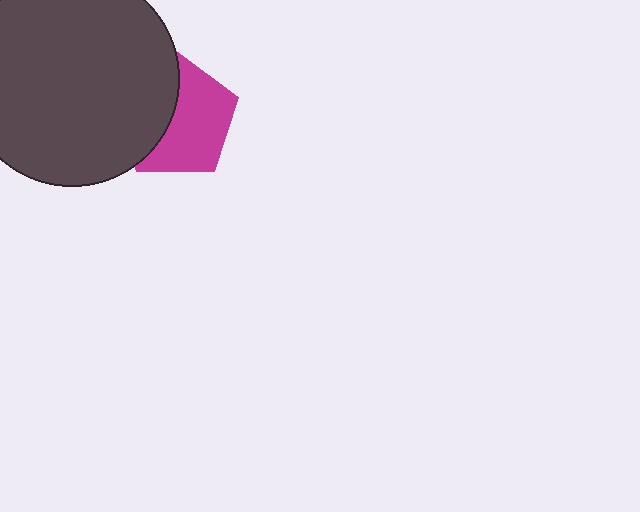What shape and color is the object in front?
The object in front is a dark gray circle.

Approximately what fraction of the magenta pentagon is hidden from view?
Roughly 42% of the magenta pentagon is hidden behind the dark gray circle.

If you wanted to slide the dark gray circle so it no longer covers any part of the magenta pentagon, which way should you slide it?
Slide it left — that is the most direct way to separate the two shapes.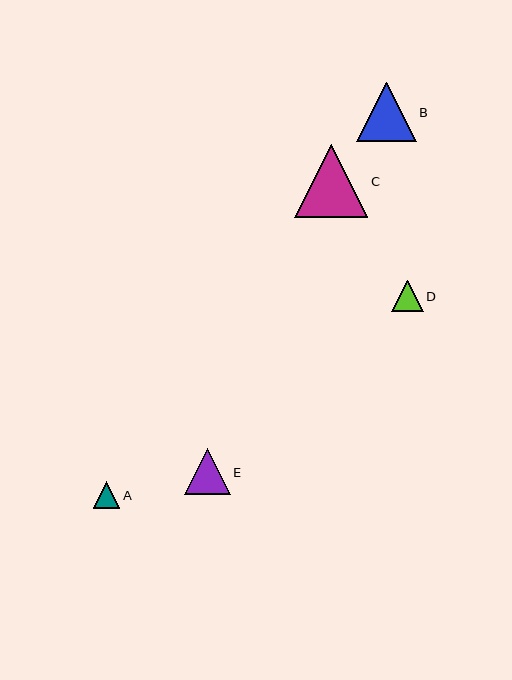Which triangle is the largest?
Triangle C is the largest with a size of approximately 73 pixels.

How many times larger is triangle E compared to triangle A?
Triangle E is approximately 1.7 times the size of triangle A.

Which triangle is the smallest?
Triangle A is the smallest with a size of approximately 27 pixels.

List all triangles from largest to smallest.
From largest to smallest: C, B, E, D, A.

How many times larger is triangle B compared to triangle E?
Triangle B is approximately 1.3 times the size of triangle E.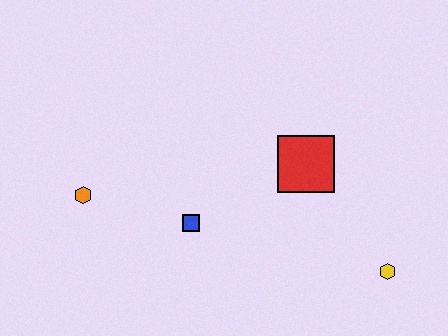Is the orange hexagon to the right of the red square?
No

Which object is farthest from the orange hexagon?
The yellow hexagon is farthest from the orange hexagon.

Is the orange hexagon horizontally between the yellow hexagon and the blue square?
No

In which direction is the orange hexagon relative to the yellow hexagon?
The orange hexagon is to the left of the yellow hexagon.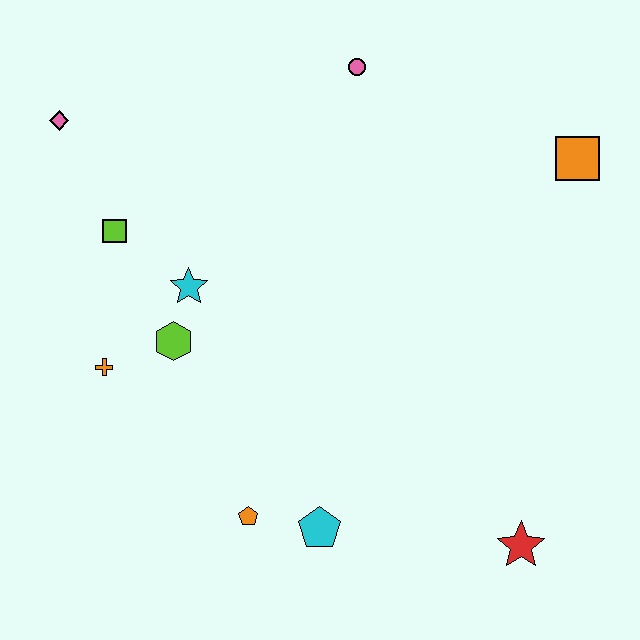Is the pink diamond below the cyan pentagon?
No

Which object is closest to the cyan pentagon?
The orange pentagon is closest to the cyan pentagon.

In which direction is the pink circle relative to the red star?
The pink circle is above the red star.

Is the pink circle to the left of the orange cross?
No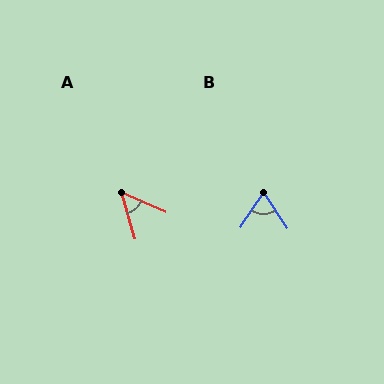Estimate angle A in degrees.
Approximately 50 degrees.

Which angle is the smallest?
A, at approximately 50 degrees.